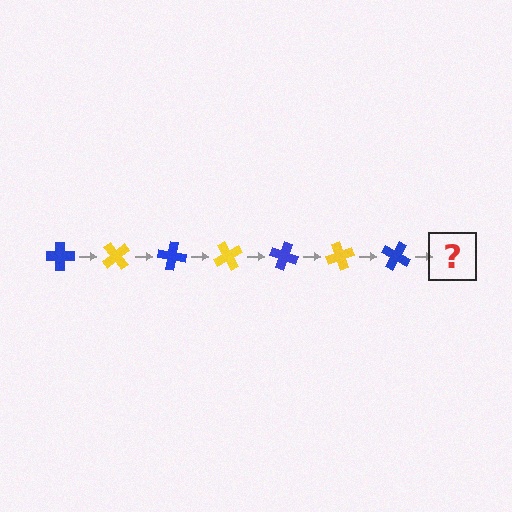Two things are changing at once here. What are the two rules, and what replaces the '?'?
The two rules are that it rotates 50 degrees each step and the color cycles through blue and yellow. The '?' should be a yellow cross, rotated 350 degrees from the start.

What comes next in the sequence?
The next element should be a yellow cross, rotated 350 degrees from the start.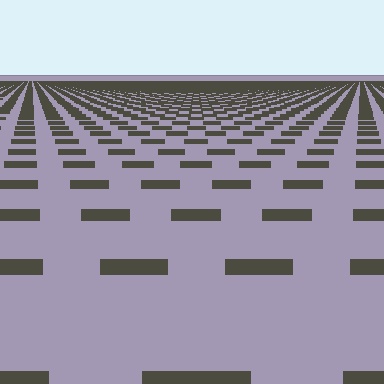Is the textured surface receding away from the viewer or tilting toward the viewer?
The surface is receding away from the viewer. Texture elements get smaller and denser toward the top.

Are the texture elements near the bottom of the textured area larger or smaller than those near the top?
Larger. Near the bottom, elements are closer to the viewer and appear at a bigger on-screen size.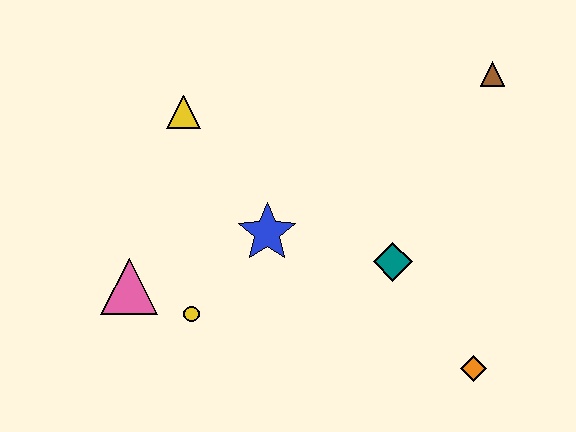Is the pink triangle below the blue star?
Yes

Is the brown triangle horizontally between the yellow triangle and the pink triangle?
No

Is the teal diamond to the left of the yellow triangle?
No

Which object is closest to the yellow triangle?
The blue star is closest to the yellow triangle.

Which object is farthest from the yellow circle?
The brown triangle is farthest from the yellow circle.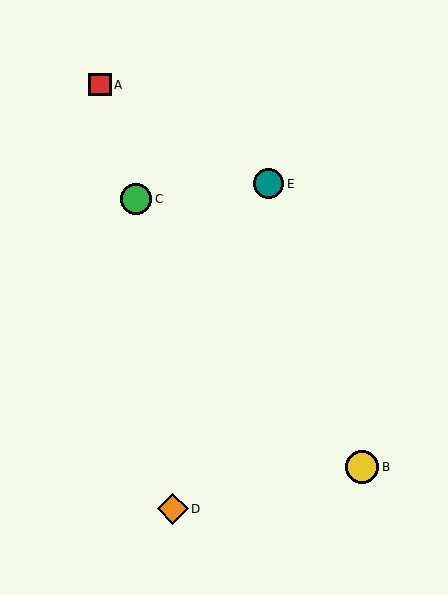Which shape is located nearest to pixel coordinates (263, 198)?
The teal circle (labeled E) at (269, 184) is nearest to that location.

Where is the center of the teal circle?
The center of the teal circle is at (269, 184).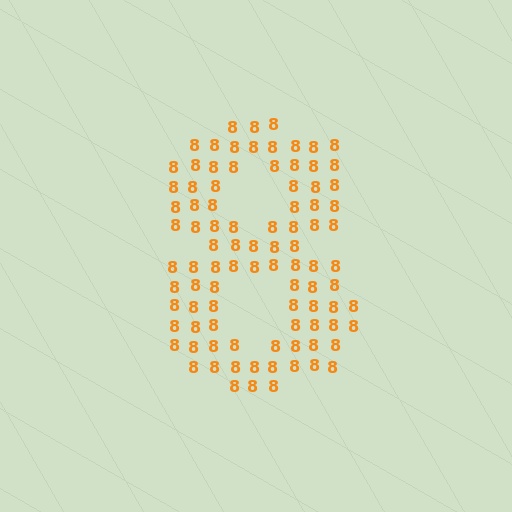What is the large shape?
The large shape is the digit 8.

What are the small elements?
The small elements are digit 8's.